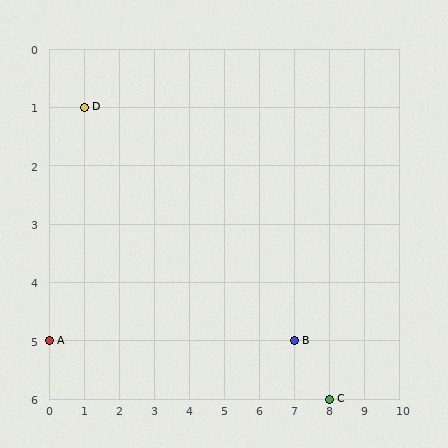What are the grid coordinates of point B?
Point B is at grid coordinates (7, 5).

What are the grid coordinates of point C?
Point C is at grid coordinates (8, 6).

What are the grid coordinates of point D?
Point D is at grid coordinates (1, 1).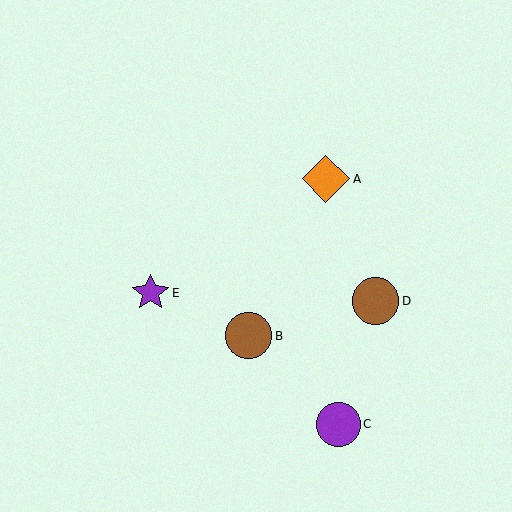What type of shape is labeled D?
Shape D is a brown circle.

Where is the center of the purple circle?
The center of the purple circle is at (338, 424).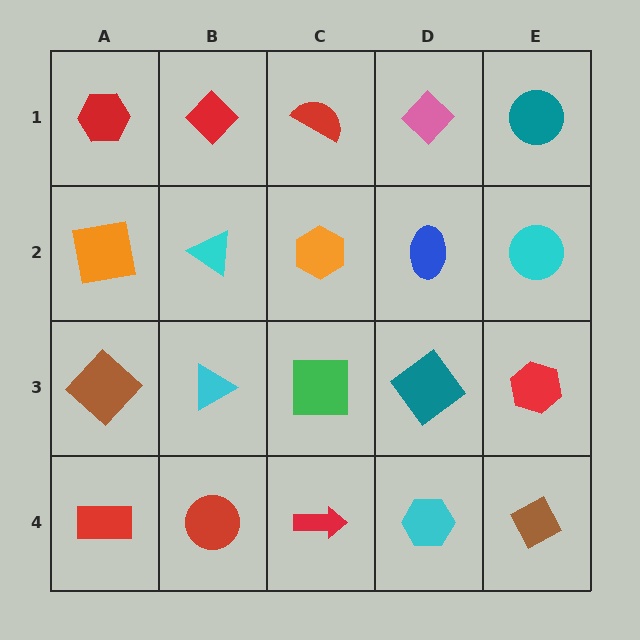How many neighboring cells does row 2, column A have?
3.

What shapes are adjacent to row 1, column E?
A cyan circle (row 2, column E), a pink diamond (row 1, column D).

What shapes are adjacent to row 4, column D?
A teal diamond (row 3, column D), a red arrow (row 4, column C), a brown diamond (row 4, column E).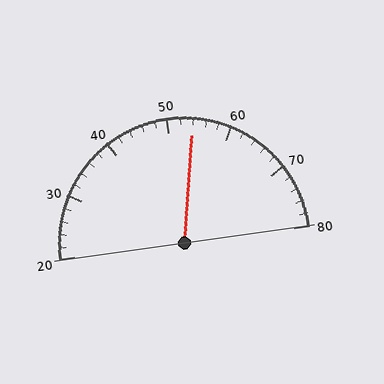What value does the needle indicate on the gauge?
The needle indicates approximately 54.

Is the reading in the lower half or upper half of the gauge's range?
The reading is in the upper half of the range (20 to 80).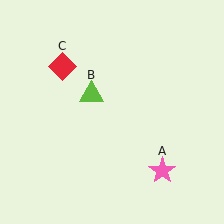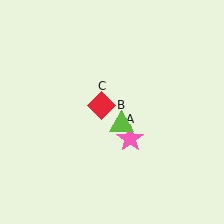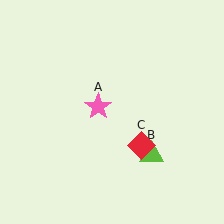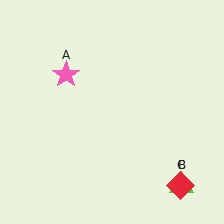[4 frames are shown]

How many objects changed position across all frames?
3 objects changed position: pink star (object A), lime triangle (object B), red diamond (object C).